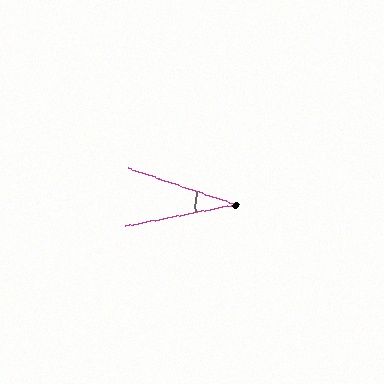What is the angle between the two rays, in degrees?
Approximately 30 degrees.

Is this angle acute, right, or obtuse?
It is acute.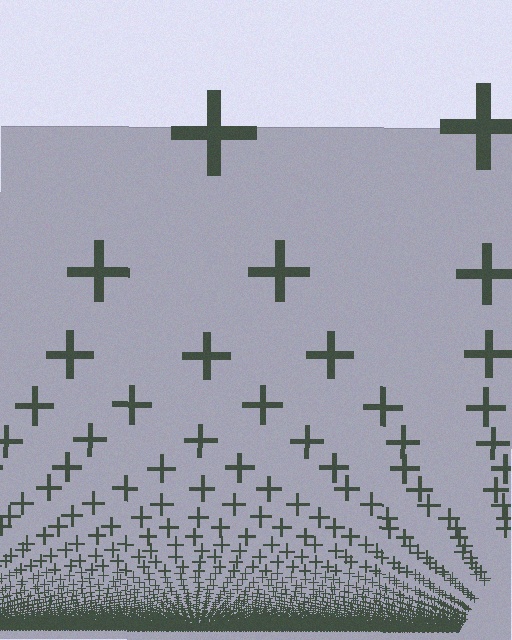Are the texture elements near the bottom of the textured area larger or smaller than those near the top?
Smaller. The gradient is inverted — elements near the bottom are smaller and denser.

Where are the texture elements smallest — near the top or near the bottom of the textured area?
Near the bottom.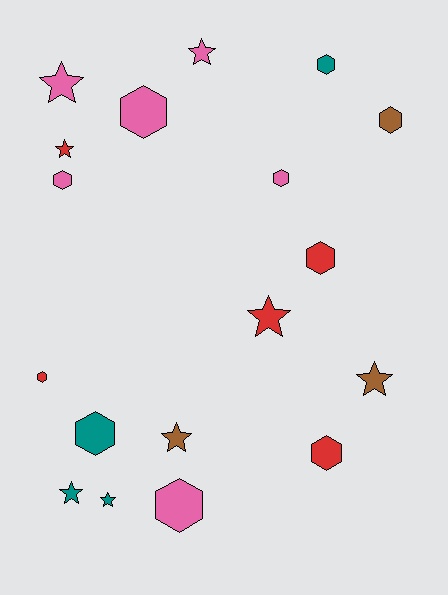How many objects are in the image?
There are 18 objects.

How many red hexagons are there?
There are 3 red hexagons.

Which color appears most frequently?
Pink, with 6 objects.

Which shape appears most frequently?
Hexagon, with 10 objects.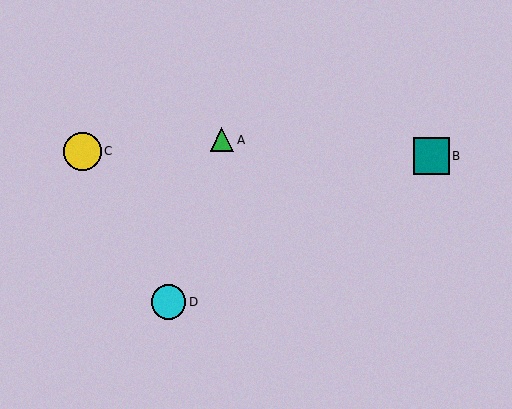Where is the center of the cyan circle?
The center of the cyan circle is at (169, 302).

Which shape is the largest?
The yellow circle (labeled C) is the largest.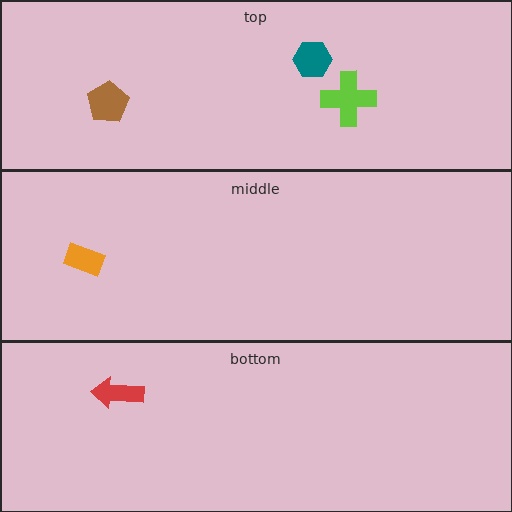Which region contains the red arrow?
The bottom region.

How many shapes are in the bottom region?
1.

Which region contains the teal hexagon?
The top region.